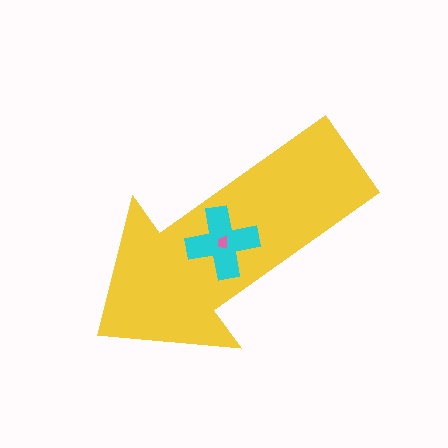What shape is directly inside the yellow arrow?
The cyan cross.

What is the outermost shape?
The yellow arrow.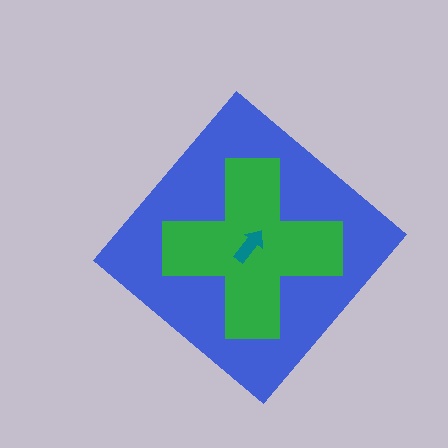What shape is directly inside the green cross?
The teal arrow.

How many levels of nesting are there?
3.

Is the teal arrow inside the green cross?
Yes.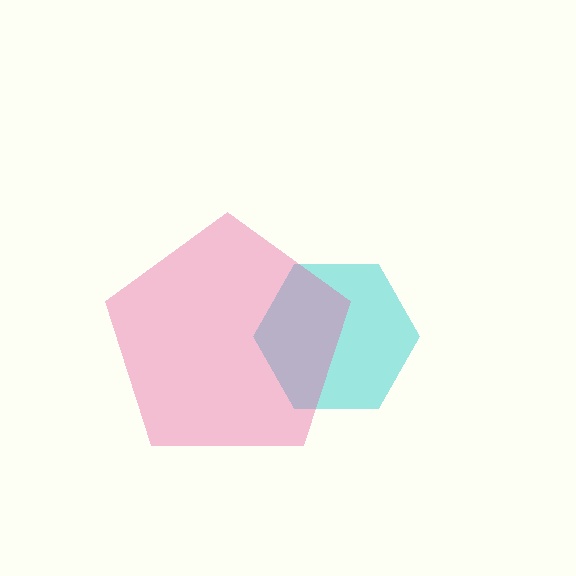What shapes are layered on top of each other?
The layered shapes are: a cyan hexagon, a pink pentagon.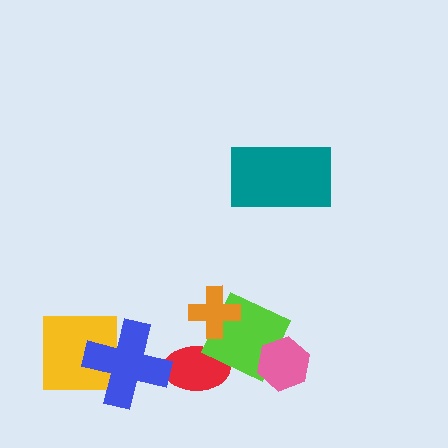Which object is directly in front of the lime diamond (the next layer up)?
The orange cross is directly in front of the lime diamond.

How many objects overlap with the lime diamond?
3 objects overlap with the lime diamond.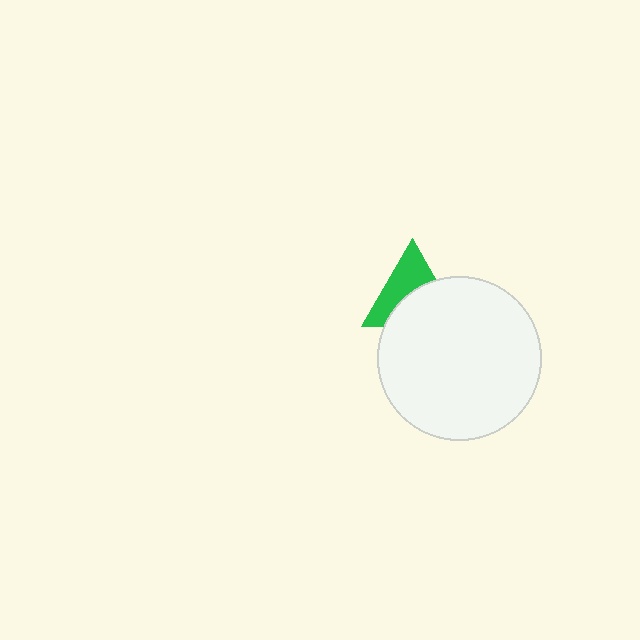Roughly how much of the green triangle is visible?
About half of it is visible (roughly 50%).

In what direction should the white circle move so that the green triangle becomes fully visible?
The white circle should move down. That is the shortest direction to clear the overlap and leave the green triangle fully visible.